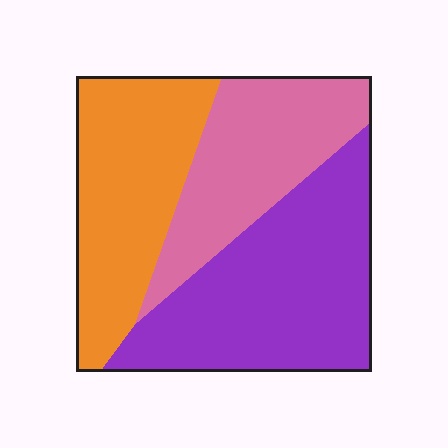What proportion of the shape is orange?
Orange takes up about one third (1/3) of the shape.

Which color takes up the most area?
Purple, at roughly 40%.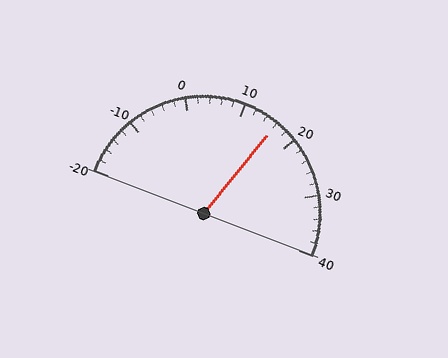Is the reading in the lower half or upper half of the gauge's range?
The reading is in the upper half of the range (-20 to 40).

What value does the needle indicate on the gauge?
The needle indicates approximately 16.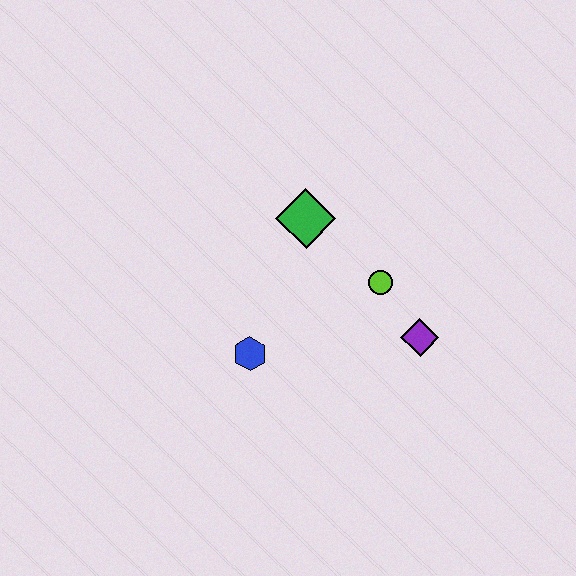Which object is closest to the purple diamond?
The lime circle is closest to the purple diamond.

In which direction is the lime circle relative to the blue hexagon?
The lime circle is to the right of the blue hexagon.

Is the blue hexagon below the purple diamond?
Yes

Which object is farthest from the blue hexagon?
The purple diamond is farthest from the blue hexagon.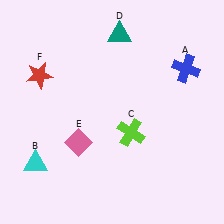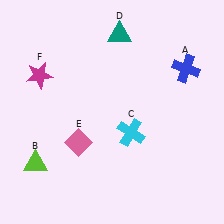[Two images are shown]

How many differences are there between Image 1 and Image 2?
There are 3 differences between the two images.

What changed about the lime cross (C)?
In Image 1, C is lime. In Image 2, it changed to cyan.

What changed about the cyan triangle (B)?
In Image 1, B is cyan. In Image 2, it changed to lime.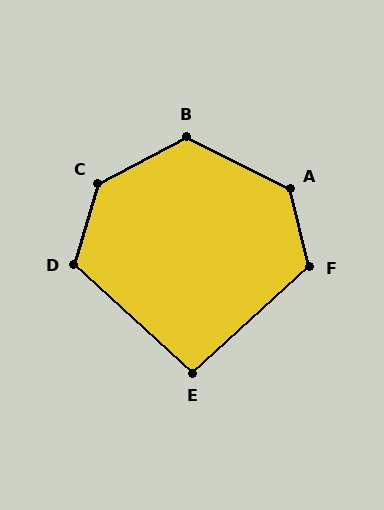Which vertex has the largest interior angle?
C, at approximately 134 degrees.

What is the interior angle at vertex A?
Approximately 131 degrees (obtuse).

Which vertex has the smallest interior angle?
E, at approximately 95 degrees.